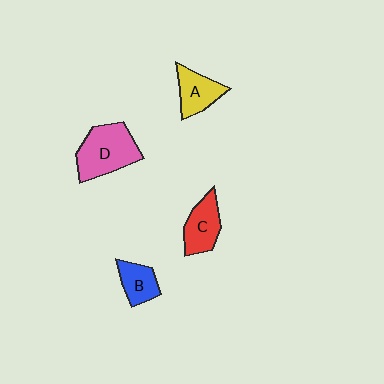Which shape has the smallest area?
Shape B (blue).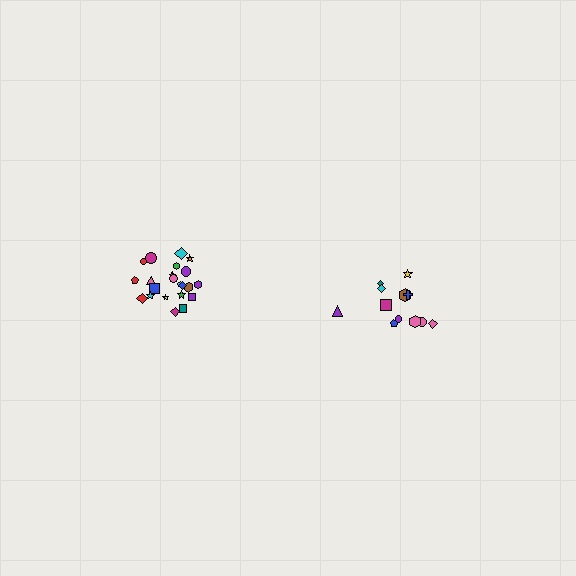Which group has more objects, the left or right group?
The left group.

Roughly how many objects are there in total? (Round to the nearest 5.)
Roughly 35 objects in total.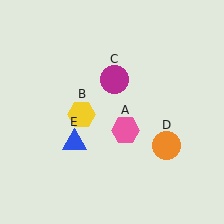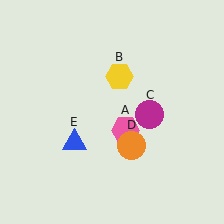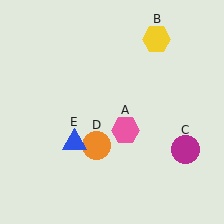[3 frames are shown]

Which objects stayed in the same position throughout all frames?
Pink hexagon (object A) and blue triangle (object E) remained stationary.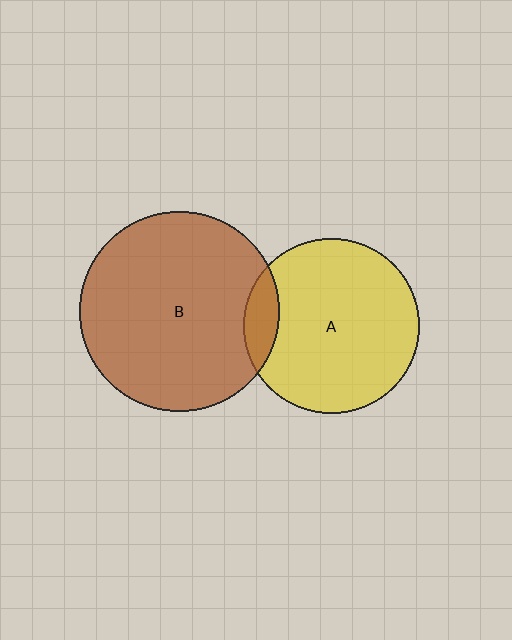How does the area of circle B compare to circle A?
Approximately 1.3 times.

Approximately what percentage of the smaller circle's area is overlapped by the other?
Approximately 10%.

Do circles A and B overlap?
Yes.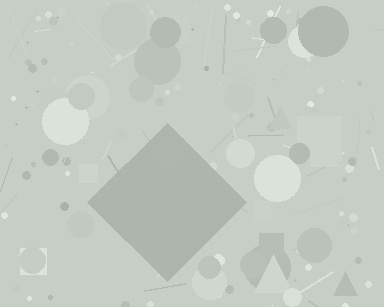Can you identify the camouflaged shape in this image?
The camouflaged shape is a diamond.